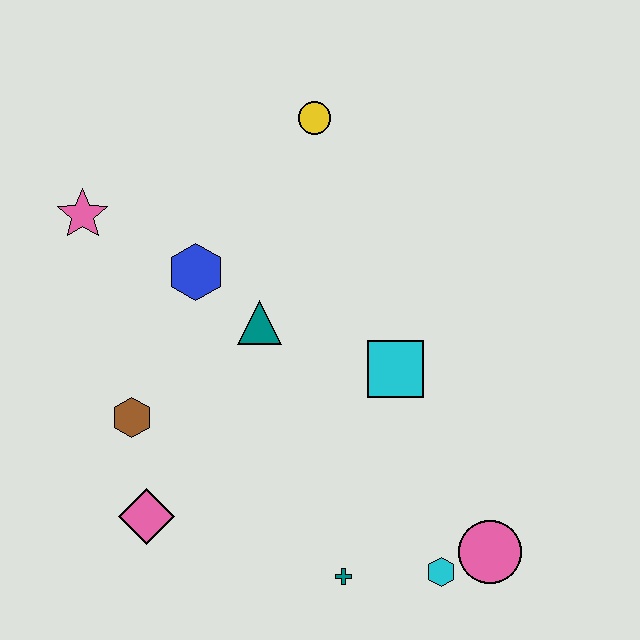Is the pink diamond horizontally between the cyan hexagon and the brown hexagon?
Yes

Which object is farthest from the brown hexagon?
The pink circle is farthest from the brown hexagon.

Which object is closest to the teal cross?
The cyan hexagon is closest to the teal cross.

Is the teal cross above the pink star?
No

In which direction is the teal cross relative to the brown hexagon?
The teal cross is to the right of the brown hexagon.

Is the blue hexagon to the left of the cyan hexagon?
Yes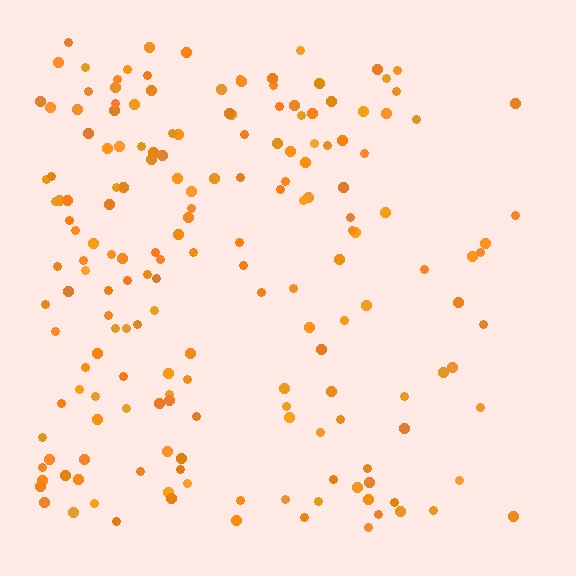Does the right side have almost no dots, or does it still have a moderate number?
Still a moderate number, just noticeably fewer than the left.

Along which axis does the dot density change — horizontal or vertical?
Horizontal.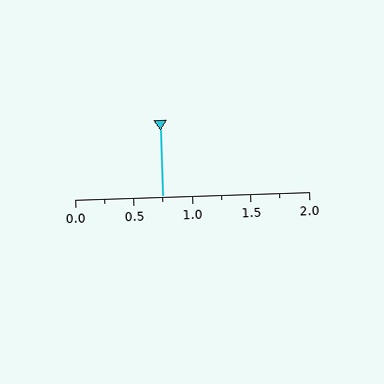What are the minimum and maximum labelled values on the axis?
The axis runs from 0.0 to 2.0.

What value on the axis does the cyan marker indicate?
The marker indicates approximately 0.75.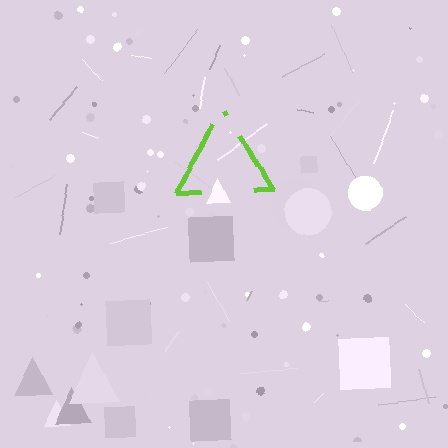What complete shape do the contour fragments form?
The contour fragments form a triangle.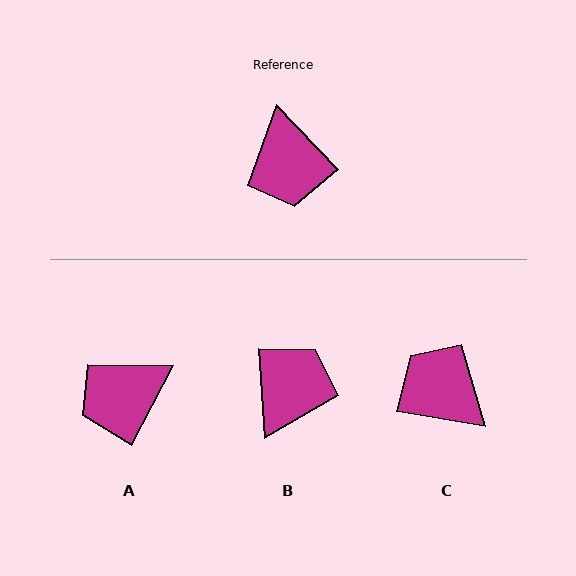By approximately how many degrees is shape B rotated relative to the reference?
Approximately 140 degrees counter-clockwise.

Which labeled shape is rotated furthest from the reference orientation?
C, about 143 degrees away.